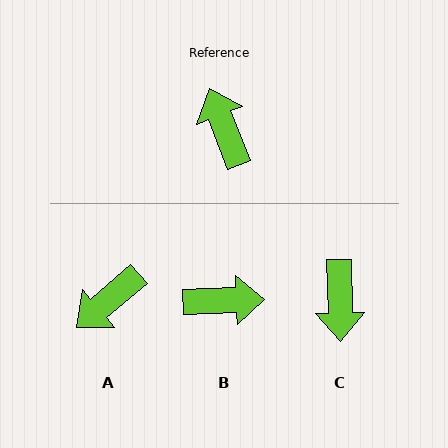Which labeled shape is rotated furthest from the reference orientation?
C, about 160 degrees away.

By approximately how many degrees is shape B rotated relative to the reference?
Approximately 109 degrees clockwise.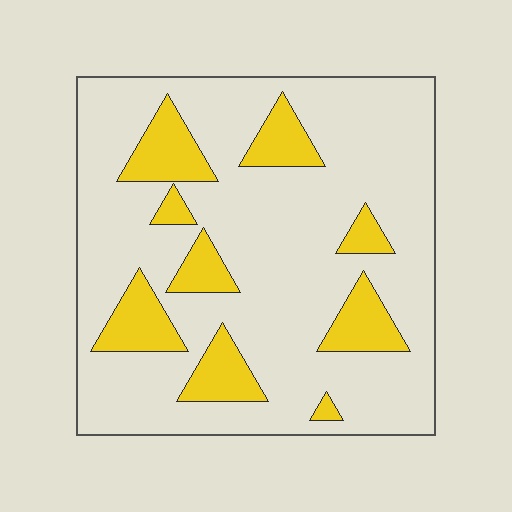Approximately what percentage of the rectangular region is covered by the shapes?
Approximately 20%.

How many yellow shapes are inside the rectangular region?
9.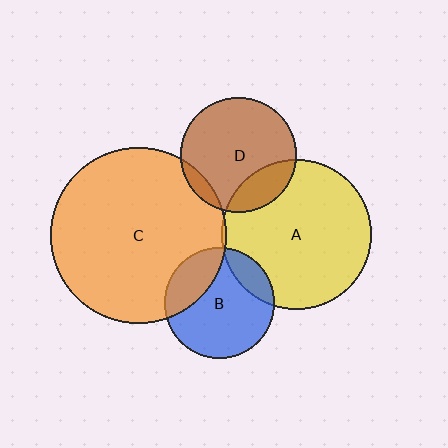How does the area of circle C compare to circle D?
Approximately 2.3 times.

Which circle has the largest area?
Circle C (orange).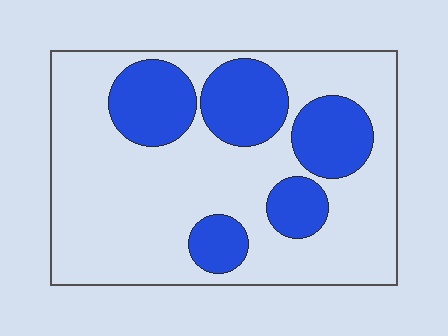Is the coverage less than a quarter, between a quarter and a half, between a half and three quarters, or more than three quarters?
Between a quarter and a half.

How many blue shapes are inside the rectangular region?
5.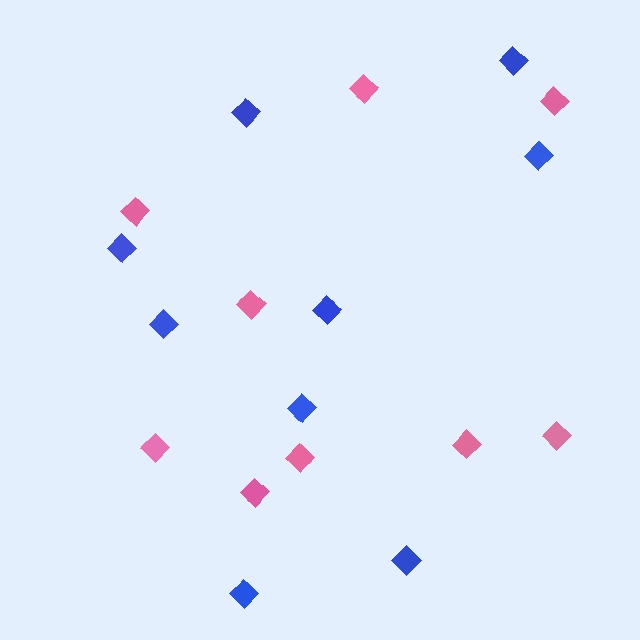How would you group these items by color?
There are 2 groups: one group of blue diamonds (9) and one group of pink diamonds (9).